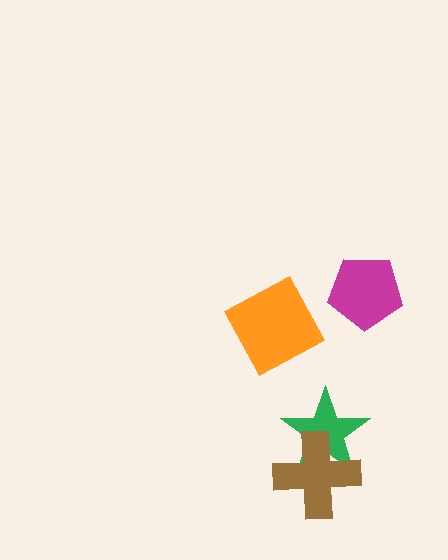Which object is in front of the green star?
The brown cross is in front of the green star.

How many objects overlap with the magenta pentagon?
0 objects overlap with the magenta pentagon.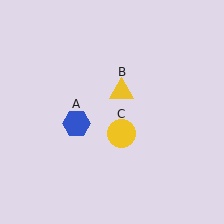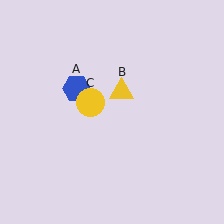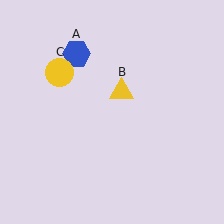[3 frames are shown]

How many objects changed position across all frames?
2 objects changed position: blue hexagon (object A), yellow circle (object C).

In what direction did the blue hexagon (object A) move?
The blue hexagon (object A) moved up.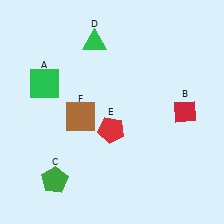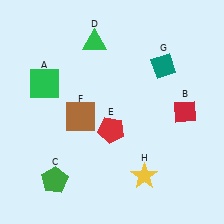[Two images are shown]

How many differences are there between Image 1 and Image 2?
There are 2 differences between the two images.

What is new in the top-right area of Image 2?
A teal diamond (G) was added in the top-right area of Image 2.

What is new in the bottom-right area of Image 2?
A yellow star (H) was added in the bottom-right area of Image 2.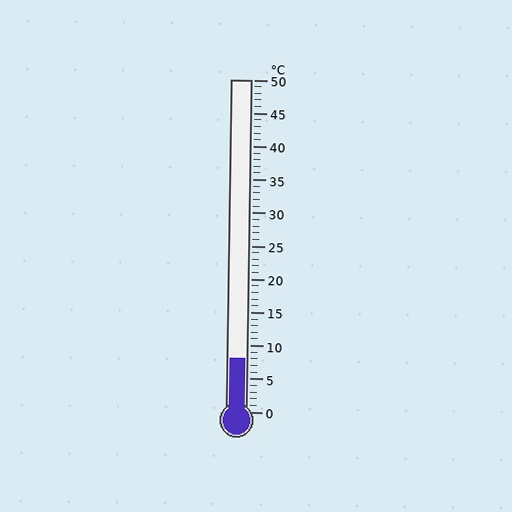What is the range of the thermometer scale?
The thermometer scale ranges from 0°C to 50°C.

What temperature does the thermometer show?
The thermometer shows approximately 8°C.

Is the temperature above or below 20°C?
The temperature is below 20°C.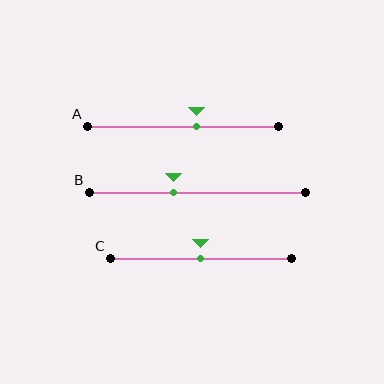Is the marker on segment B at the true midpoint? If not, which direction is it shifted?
No, the marker on segment B is shifted to the left by about 11% of the segment length.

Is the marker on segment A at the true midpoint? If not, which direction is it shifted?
No, the marker on segment A is shifted to the right by about 7% of the segment length.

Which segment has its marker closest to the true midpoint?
Segment C has its marker closest to the true midpoint.